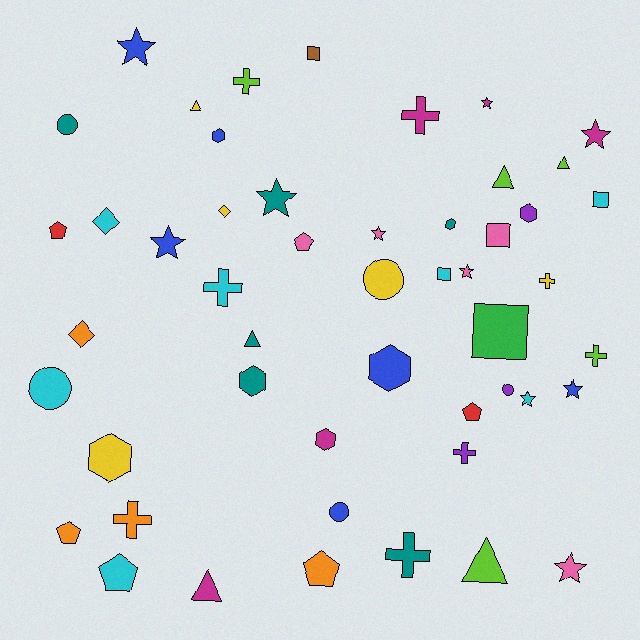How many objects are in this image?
There are 50 objects.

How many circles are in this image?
There are 5 circles.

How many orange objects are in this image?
There are 4 orange objects.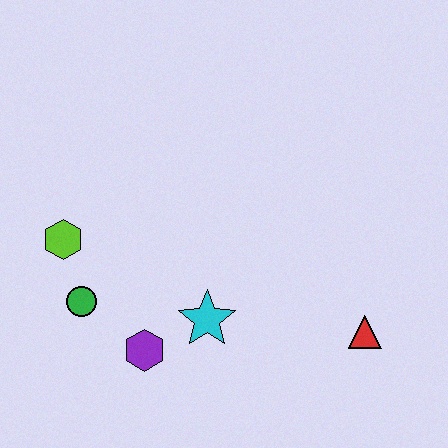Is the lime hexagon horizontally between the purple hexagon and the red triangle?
No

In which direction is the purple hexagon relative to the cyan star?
The purple hexagon is to the left of the cyan star.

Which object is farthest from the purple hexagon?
The red triangle is farthest from the purple hexagon.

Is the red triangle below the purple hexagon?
No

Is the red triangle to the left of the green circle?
No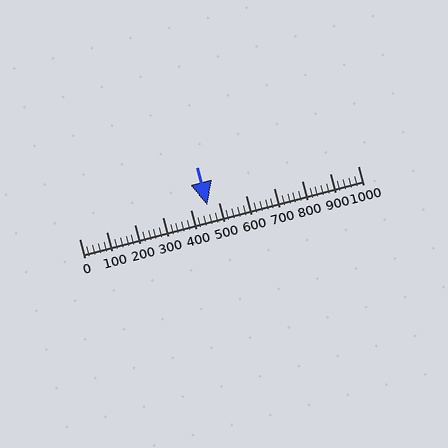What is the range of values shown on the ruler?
The ruler shows values from 0 to 1000.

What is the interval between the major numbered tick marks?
The major tick marks are spaced 100 units apart.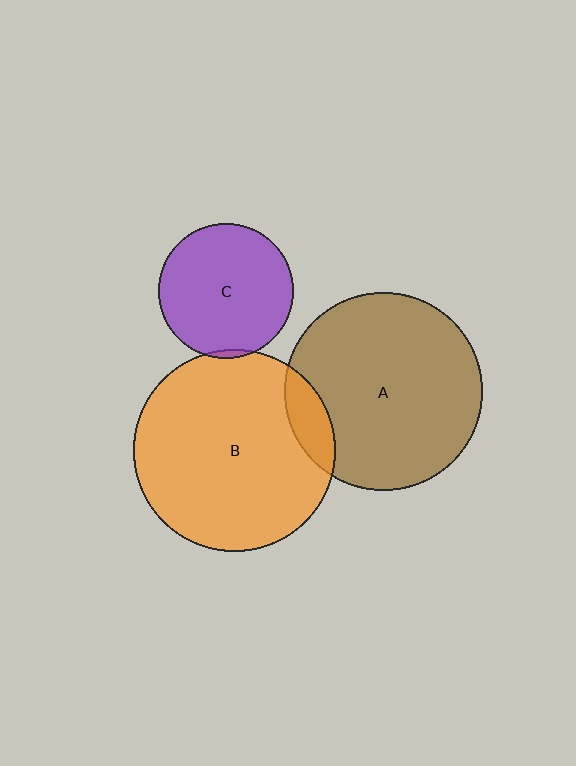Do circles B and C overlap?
Yes.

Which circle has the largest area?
Circle B (orange).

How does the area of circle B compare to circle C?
Approximately 2.2 times.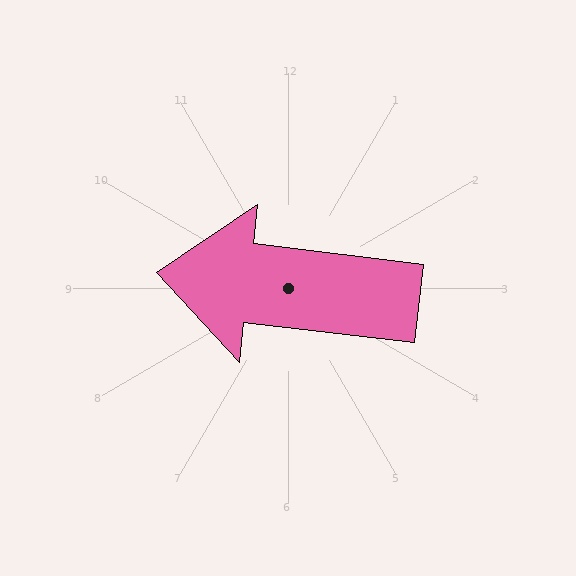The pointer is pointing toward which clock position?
Roughly 9 o'clock.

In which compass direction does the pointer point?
West.